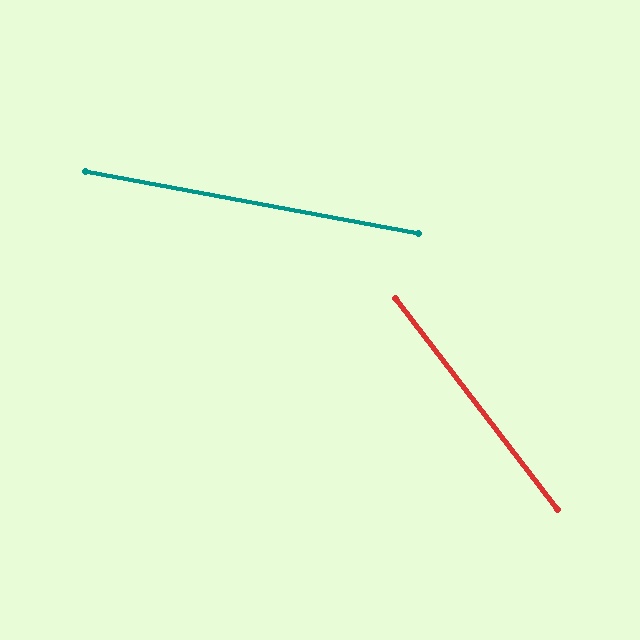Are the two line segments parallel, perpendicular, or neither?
Neither parallel nor perpendicular — they differ by about 42°.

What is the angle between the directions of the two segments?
Approximately 42 degrees.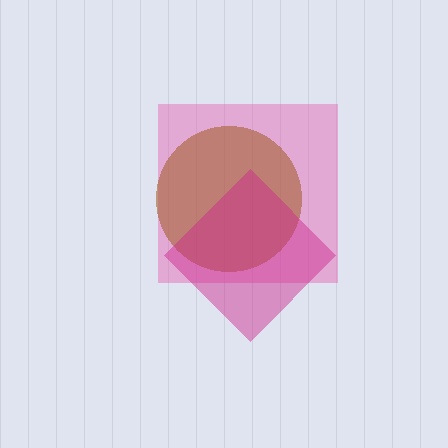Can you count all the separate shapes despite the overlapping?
Yes, there are 3 separate shapes.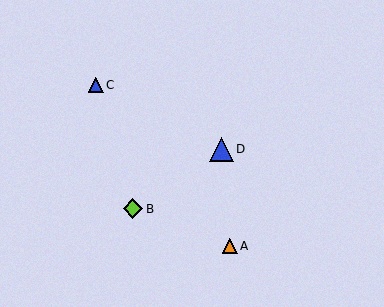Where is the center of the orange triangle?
The center of the orange triangle is at (230, 246).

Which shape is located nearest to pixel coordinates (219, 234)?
The orange triangle (labeled A) at (230, 246) is nearest to that location.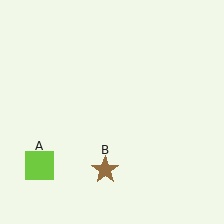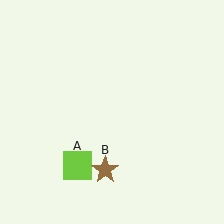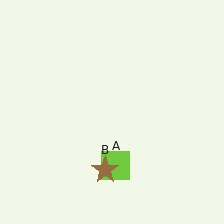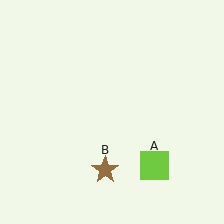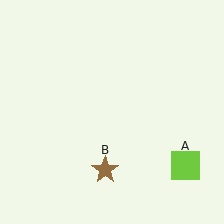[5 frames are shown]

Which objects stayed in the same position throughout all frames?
Brown star (object B) remained stationary.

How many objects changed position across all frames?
1 object changed position: lime square (object A).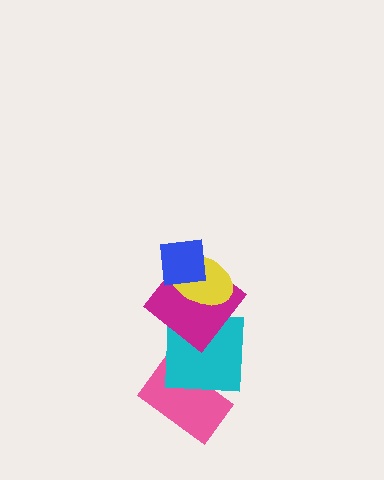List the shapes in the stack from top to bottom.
From top to bottom: the blue square, the yellow ellipse, the magenta diamond, the cyan square, the pink rectangle.